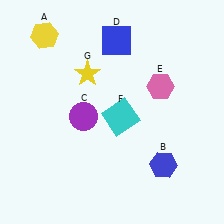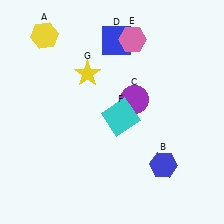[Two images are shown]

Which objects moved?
The objects that moved are: the purple circle (C), the pink hexagon (E).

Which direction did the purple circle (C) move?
The purple circle (C) moved right.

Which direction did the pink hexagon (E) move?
The pink hexagon (E) moved up.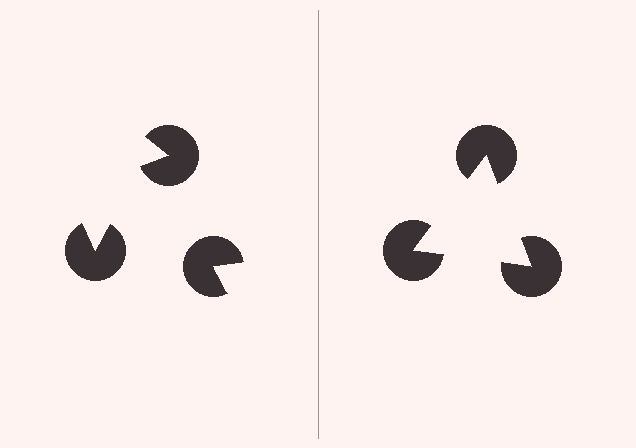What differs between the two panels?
The pac-man discs are positioned identically on both sides; only the wedge orientations differ. On the right they align to a triangle; on the left they are misaligned.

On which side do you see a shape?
An illusory triangle appears on the right side. On the left side the wedge cuts are rotated, so no coherent shape forms.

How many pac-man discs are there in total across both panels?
6 — 3 on each side.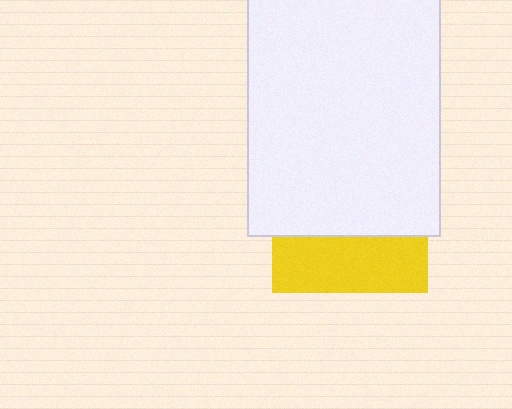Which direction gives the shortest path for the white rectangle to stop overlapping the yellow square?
Moving up gives the shortest separation.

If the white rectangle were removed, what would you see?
You would see the complete yellow square.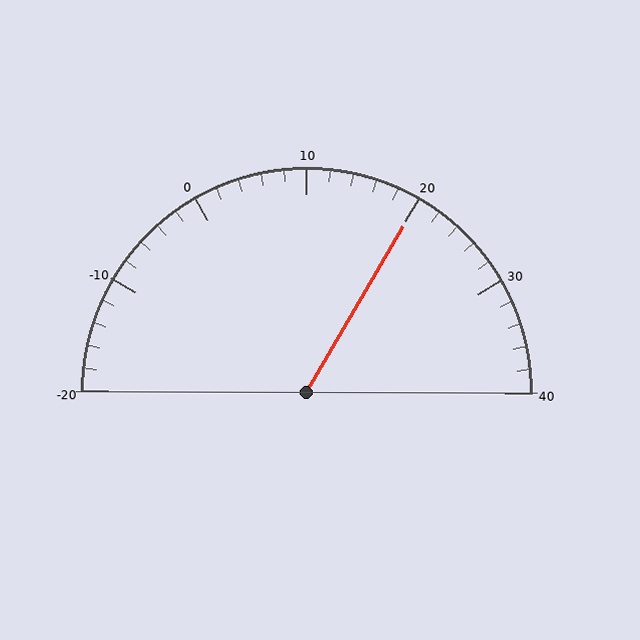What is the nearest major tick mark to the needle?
The nearest major tick mark is 20.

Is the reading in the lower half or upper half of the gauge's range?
The reading is in the upper half of the range (-20 to 40).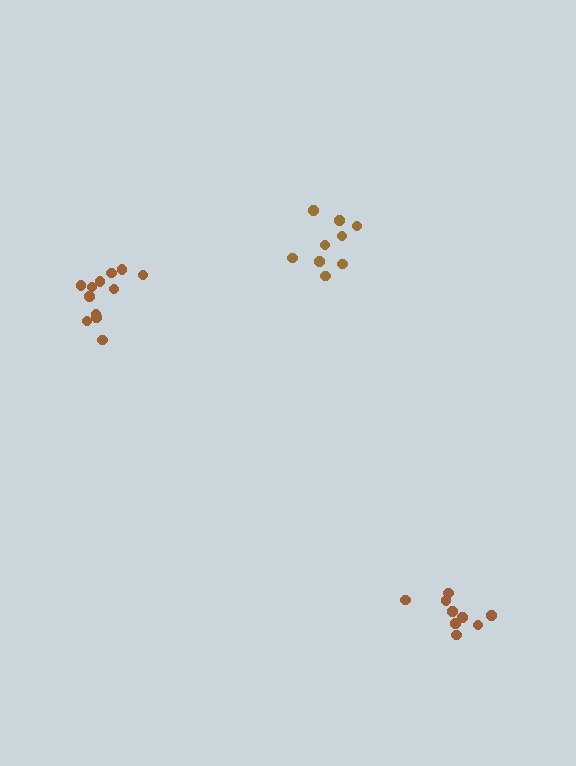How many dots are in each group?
Group 1: 9 dots, Group 2: 9 dots, Group 3: 12 dots (30 total).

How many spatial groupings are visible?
There are 3 spatial groupings.